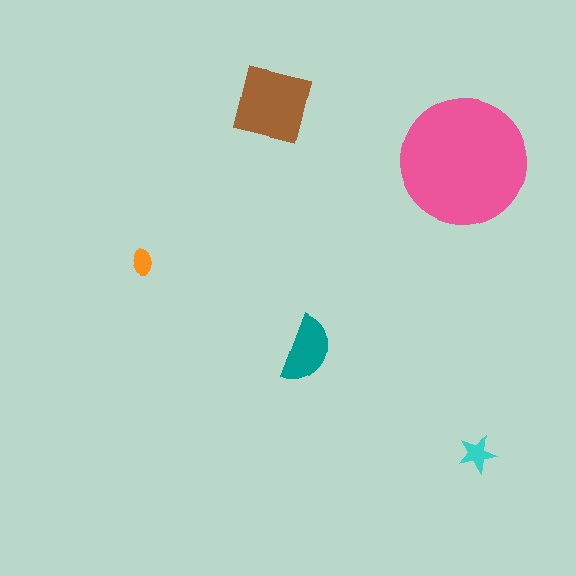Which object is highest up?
The brown square is topmost.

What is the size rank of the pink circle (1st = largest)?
1st.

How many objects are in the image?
There are 5 objects in the image.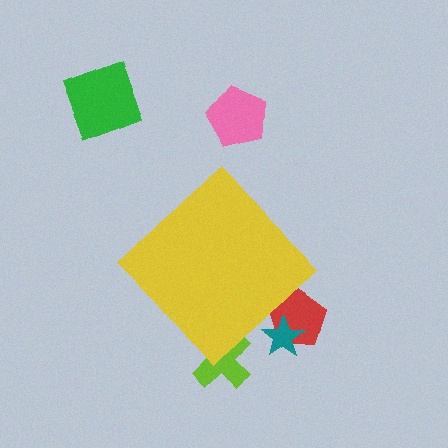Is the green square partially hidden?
No, the green square is fully visible.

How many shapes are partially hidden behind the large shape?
3 shapes are partially hidden.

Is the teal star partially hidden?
Yes, the teal star is partially hidden behind the yellow diamond.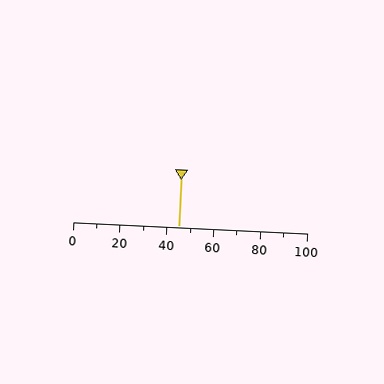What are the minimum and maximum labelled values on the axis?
The axis runs from 0 to 100.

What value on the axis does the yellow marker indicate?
The marker indicates approximately 45.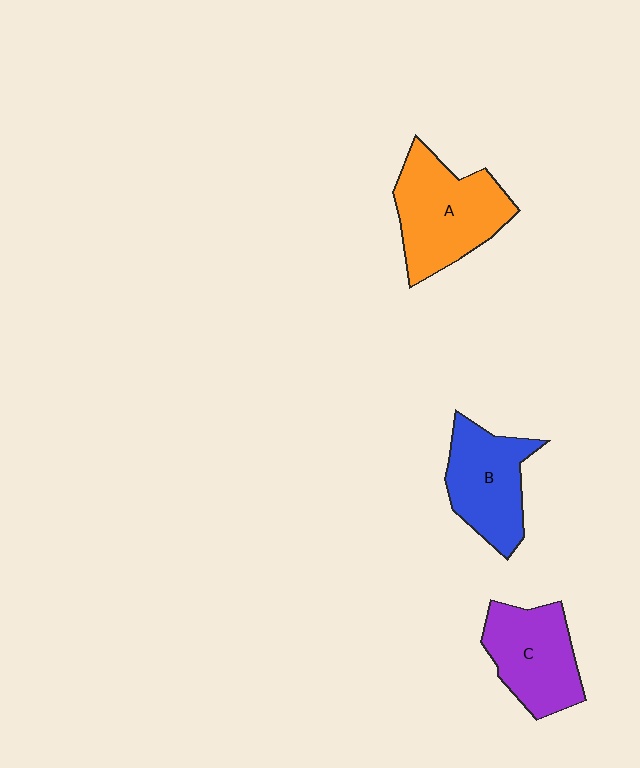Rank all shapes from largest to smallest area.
From largest to smallest: A (orange), C (purple), B (blue).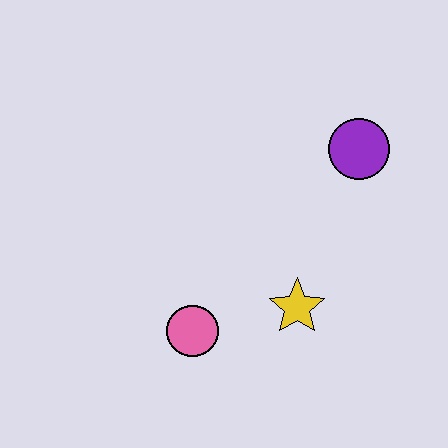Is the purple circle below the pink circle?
No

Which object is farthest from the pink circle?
The purple circle is farthest from the pink circle.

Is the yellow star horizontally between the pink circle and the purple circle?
Yes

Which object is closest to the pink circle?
The yellow star is closest to the pink circle.